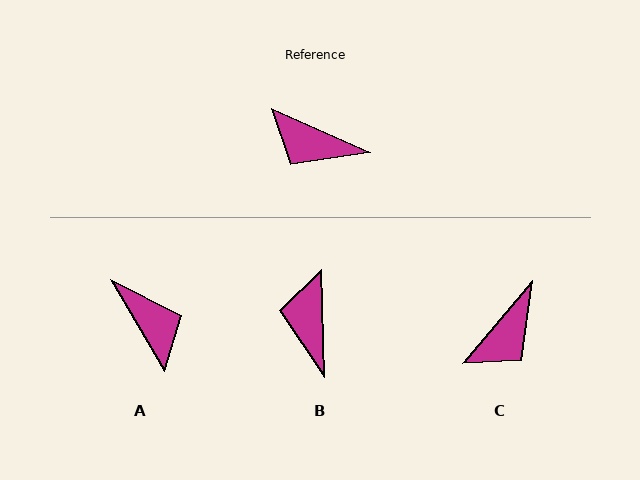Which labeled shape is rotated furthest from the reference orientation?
A, about 144 degrees away.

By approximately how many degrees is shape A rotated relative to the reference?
Approximately 144 degrees counter-clockwise.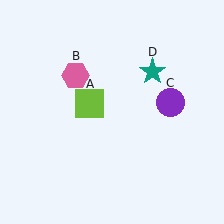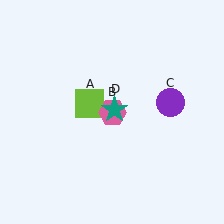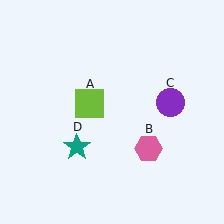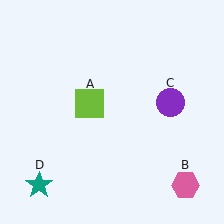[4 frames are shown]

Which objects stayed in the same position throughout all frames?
Lime square (object A) and purple circle (object C) remained stationary.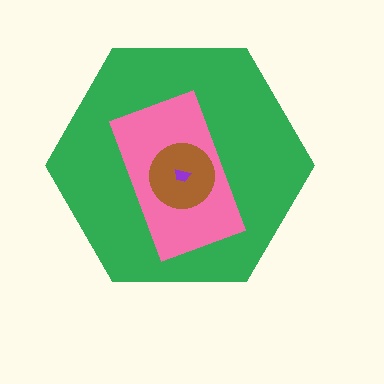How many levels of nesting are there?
4.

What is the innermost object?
The purple trapezoid.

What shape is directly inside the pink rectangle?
The brown circle.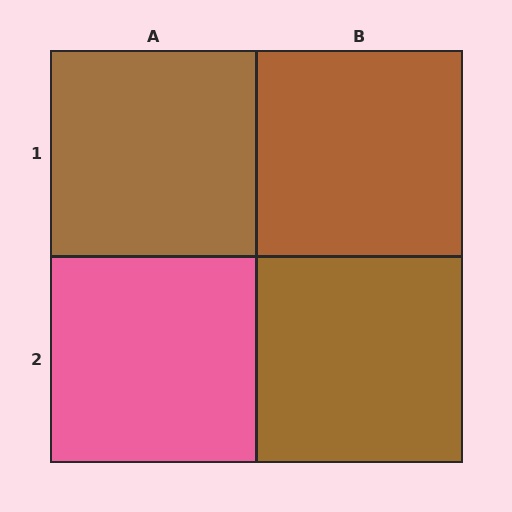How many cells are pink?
1 cell is pink.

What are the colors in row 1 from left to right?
Brown, brown.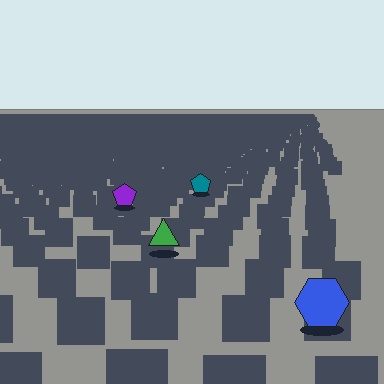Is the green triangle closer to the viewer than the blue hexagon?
No. The blue hexagon is closer — you can tell from the texture gradient: the ground texture is coarser near it.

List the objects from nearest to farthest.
From nearest to farthest: the blue hexagon, the green triangle, the purple pentagon, the teal pentagon.